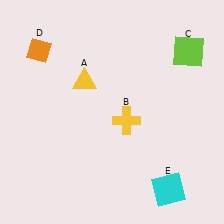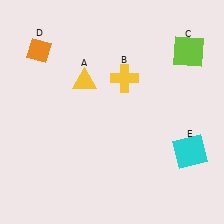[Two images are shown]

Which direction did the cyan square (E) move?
The cyan square (E) moved up.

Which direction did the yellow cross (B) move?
The yellow cross (B) moved up.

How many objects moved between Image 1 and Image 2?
2 objects moved between the two images.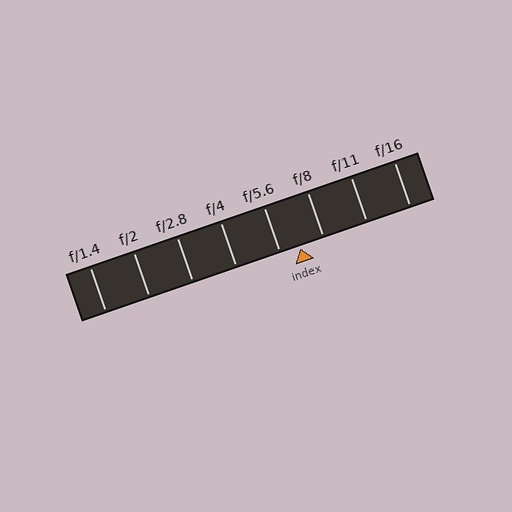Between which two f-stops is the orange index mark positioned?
The index mark is between f/5.6 and f/8.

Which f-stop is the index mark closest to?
The index mark is closest to f/5.6.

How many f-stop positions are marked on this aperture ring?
There are 8 f-stop positions marked.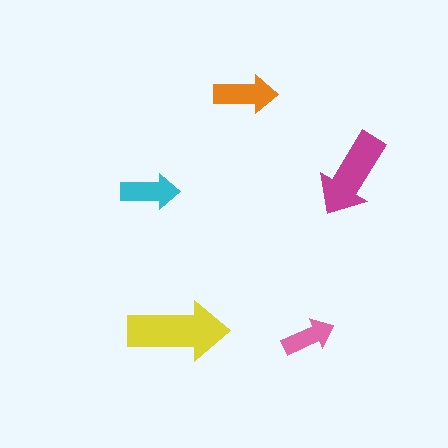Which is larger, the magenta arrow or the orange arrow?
The magenta one.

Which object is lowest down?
The pink arrow is bottommost.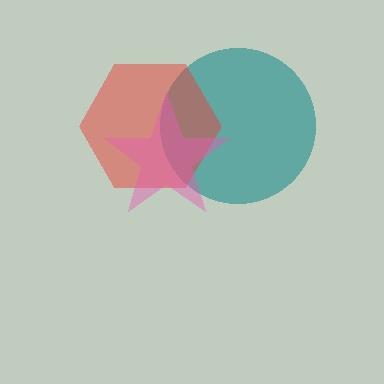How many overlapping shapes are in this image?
There are 3 overlapping shapes in the image.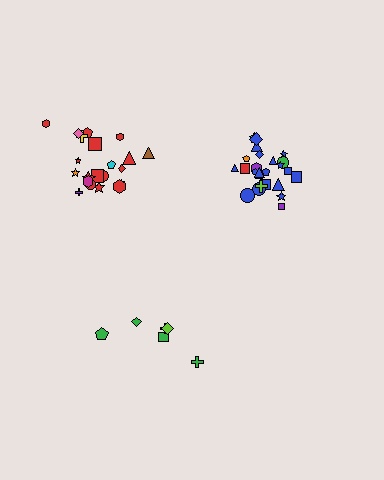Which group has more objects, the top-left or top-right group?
The top-right group.